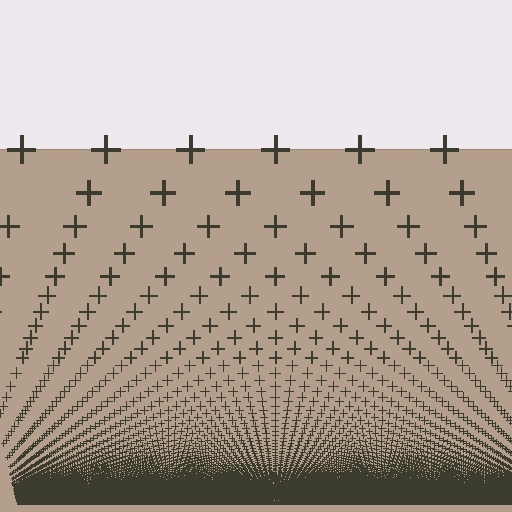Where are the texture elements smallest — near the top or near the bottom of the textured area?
Near the bottom.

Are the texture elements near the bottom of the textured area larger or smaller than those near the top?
Smaller. The gradient is inverted — elements near the bottom are smaller and denser.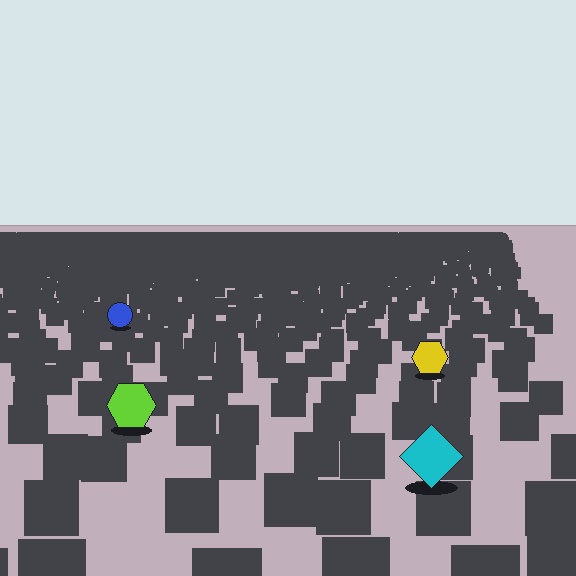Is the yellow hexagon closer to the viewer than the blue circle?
Yes. The yellow hexagon is closer — you can tell from the texture gradient: the ground texture is coarser near it.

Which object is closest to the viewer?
The cyan diamond is closest. The texture marks near it are larger and more spread out.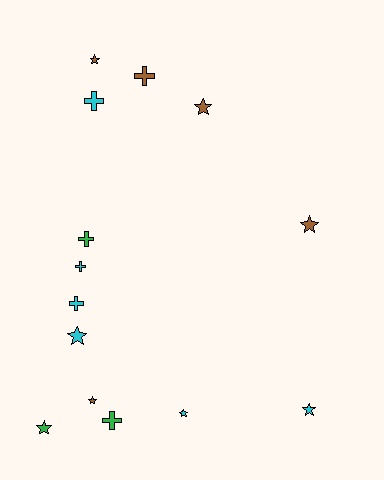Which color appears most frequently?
Cyan, with 6 objects.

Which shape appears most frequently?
Star, with 8 objects.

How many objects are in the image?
There are 14 objects.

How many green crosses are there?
There are 2 green crosses.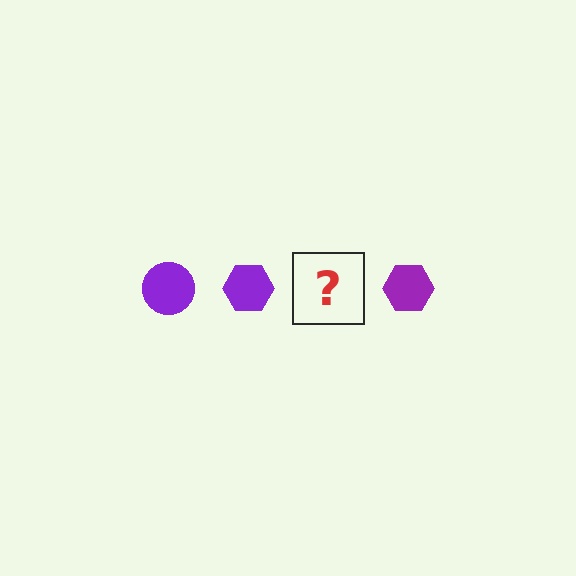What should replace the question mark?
The question mark should be replaced with a purple circle.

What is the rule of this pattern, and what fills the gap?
The rule is that the pattern cycles through circle, hexagon shapes in purple. The gap should be filled with a purple circle.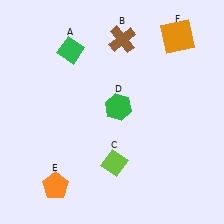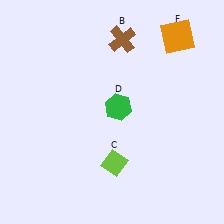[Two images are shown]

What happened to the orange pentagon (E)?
The orange pentagon (E) was removed in Image 2. It was in the bottom-left area of Image 1.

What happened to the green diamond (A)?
The green diamond (A) was removed in Image 2. It was in the top-left area of Image 1.